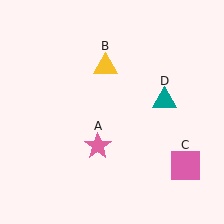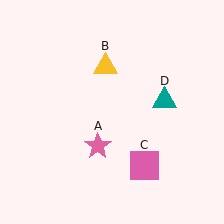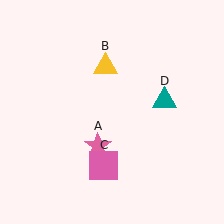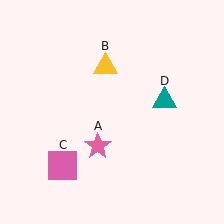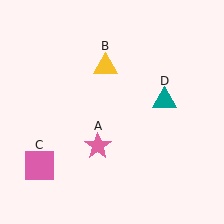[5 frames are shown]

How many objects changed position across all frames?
1 object changed position: pink square (object C).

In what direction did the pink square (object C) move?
The pink square (object C) moved left.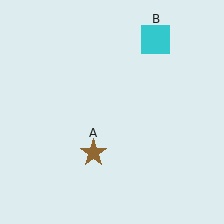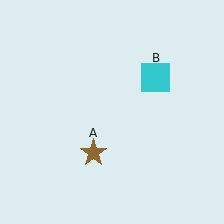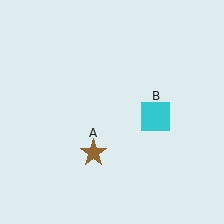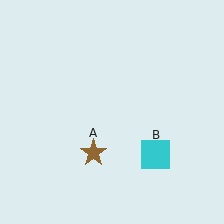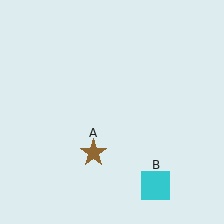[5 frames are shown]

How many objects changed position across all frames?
1 object changed position: cyan square (object B).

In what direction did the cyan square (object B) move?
The cyan square (object B) moved down.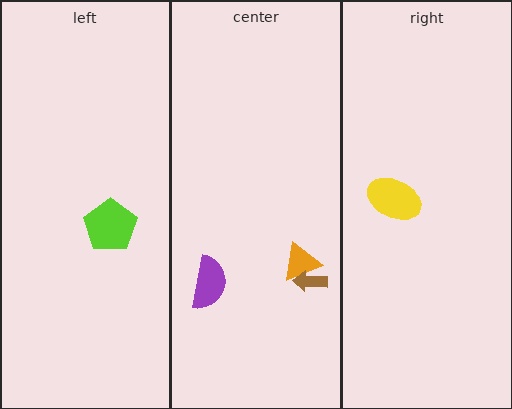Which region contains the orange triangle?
The center region.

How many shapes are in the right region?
1.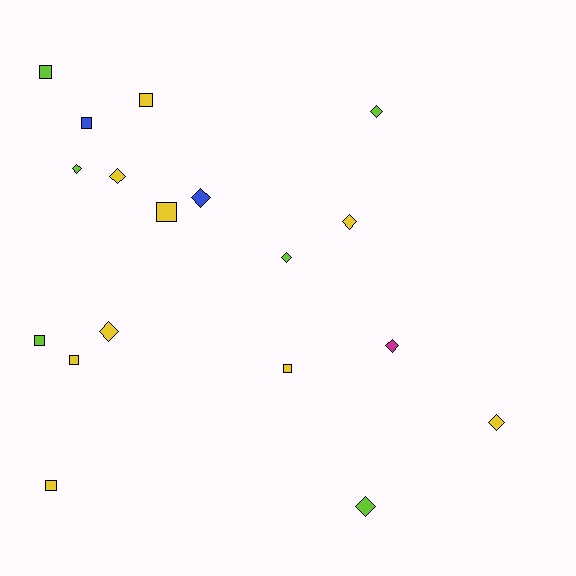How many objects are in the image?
There are 18 objects.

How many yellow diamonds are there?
There are 4 yellow diamonds.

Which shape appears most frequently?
Diamond, with 10 objects.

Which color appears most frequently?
Yellow, with 9 objects.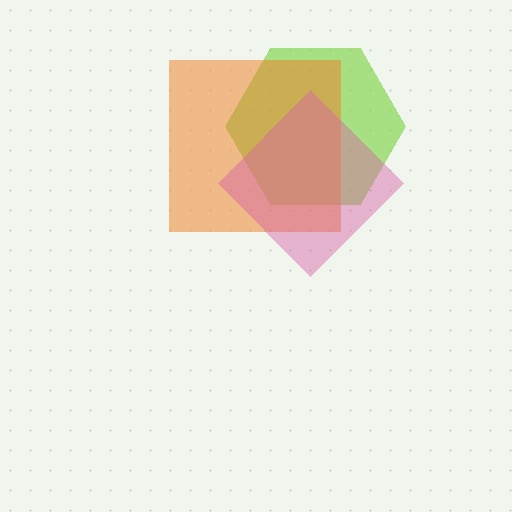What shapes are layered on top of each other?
The layered shapes are: a lime hexagon, an orange square, a pink diamond.